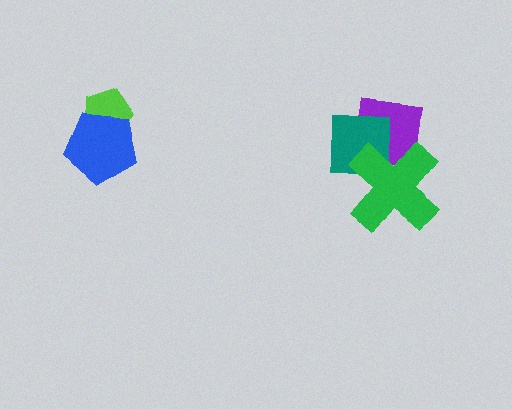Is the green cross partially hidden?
No, no other shape covers it.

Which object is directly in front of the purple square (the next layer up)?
The teal square is directly in front of the purple square.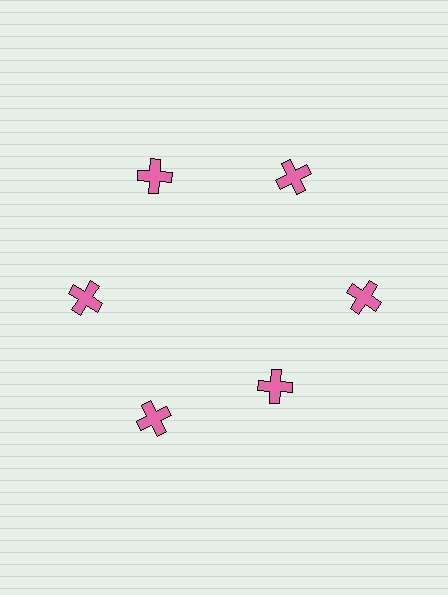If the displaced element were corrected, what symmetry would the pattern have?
It would have 6-fold rotational symmetry — the pattern would map onto itself every 60 degrees.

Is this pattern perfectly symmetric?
No. The 6 pink crosses are arranged in a ring, but one element near the 5 o'clock position is pulled inward toward the center, breaking the 6-fold rotational symmetry.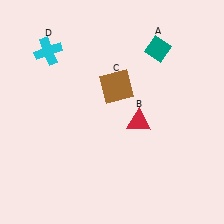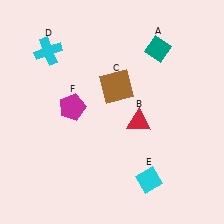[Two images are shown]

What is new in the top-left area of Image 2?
A magenta pentagon (F) was added in the top-left area of Image 2.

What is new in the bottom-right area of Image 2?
A cyan diamond (E) was added in the bottom-right area of Image 2.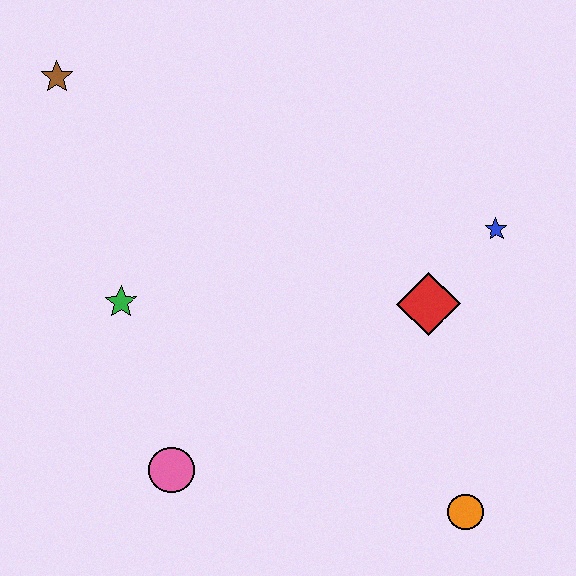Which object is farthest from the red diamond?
The brown star is farthest from the red diamond.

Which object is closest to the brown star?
The green star is closest to the brown star.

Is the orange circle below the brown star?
Yes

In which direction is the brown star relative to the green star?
The brown star is above the green star.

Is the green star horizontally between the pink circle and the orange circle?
No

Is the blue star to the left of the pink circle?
No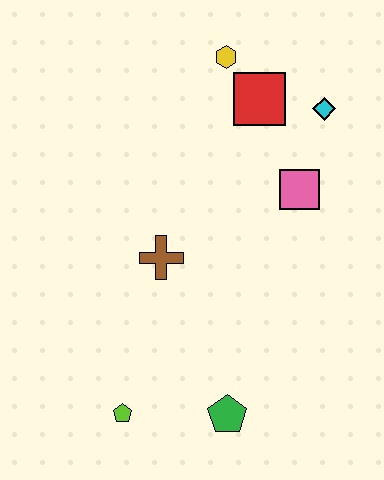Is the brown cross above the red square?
No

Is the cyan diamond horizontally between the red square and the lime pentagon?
No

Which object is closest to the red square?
The yellow hexagon is closest to the red square.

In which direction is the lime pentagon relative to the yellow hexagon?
The lime pentagon is below the yellow hexagon.